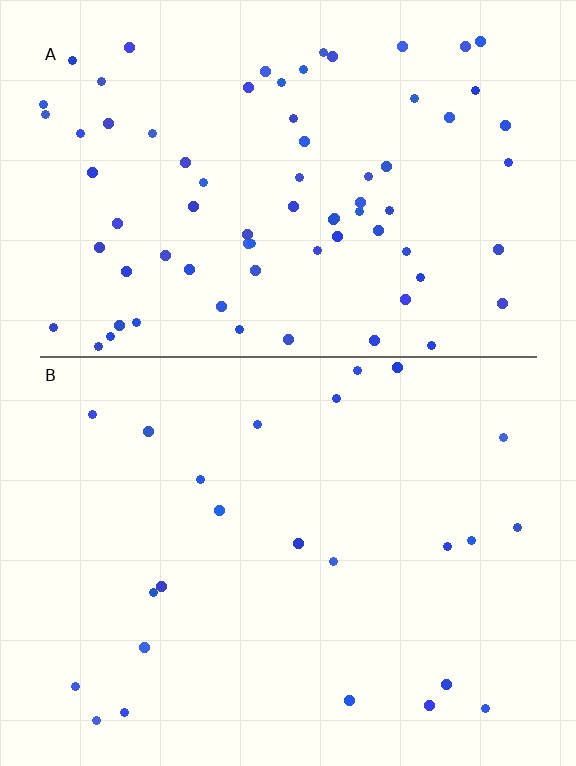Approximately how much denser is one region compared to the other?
Approximately 3.1× — region A over region B.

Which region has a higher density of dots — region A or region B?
A (the top).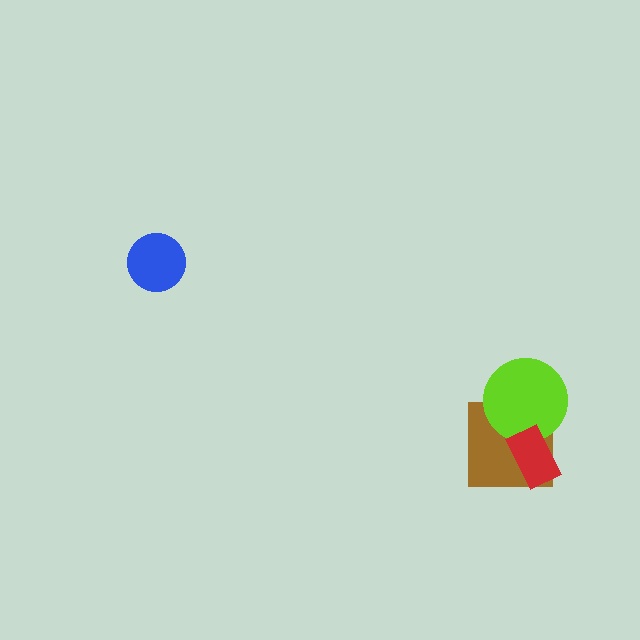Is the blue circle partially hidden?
No, no other shape covers it.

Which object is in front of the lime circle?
The red rectangle is in front of the lime circle.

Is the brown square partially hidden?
Yes, it is partially covered by another shape.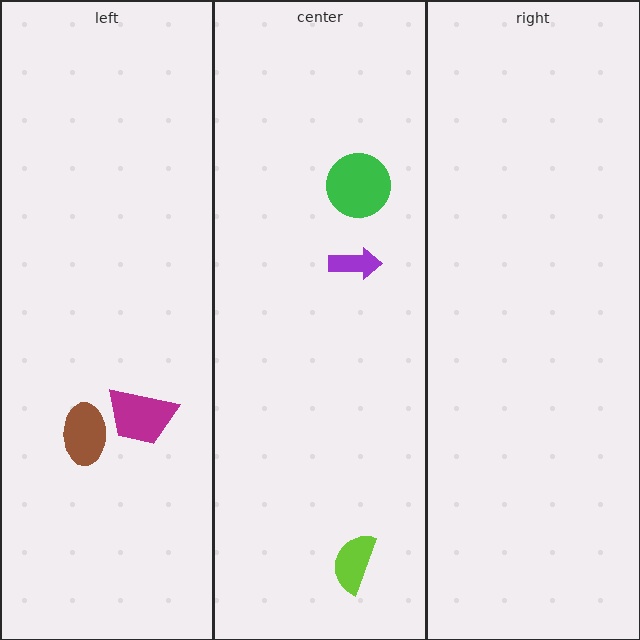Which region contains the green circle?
The center region.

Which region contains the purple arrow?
The center region.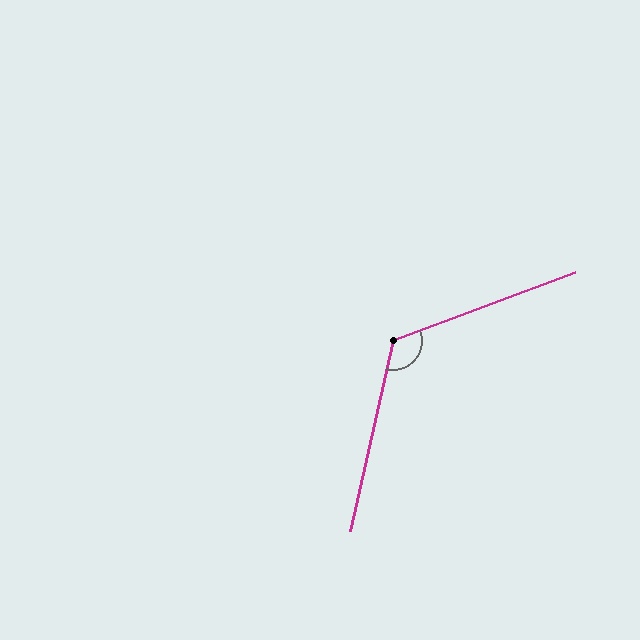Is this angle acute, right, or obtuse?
It is obtuse.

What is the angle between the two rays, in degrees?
Approximately 123 degrees.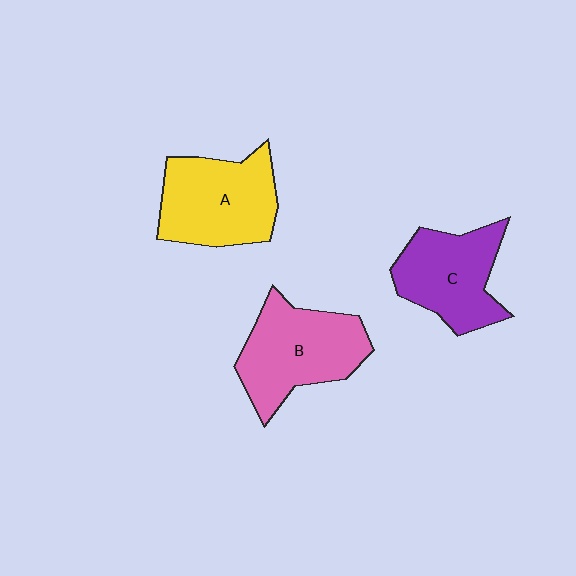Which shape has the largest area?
Shape B (pink).